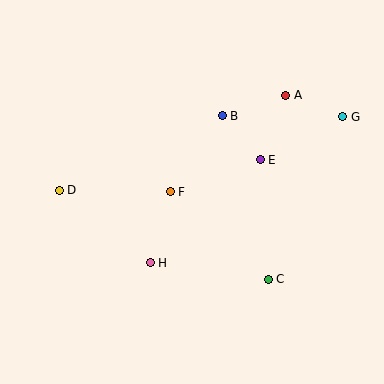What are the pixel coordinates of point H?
Point H is at (150, 263).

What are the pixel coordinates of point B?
Point B is at (222, 116).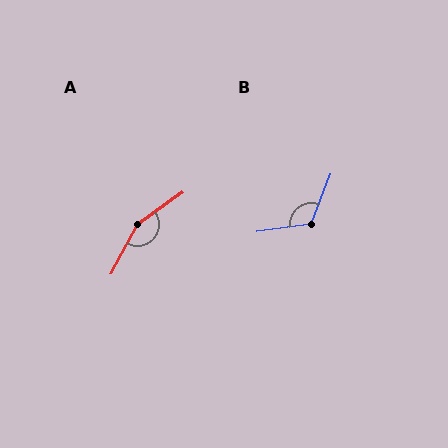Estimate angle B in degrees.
Approximately 119 degrees.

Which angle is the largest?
A, at approximately 153 degrees.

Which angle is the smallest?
B, at approximately 119 degrees.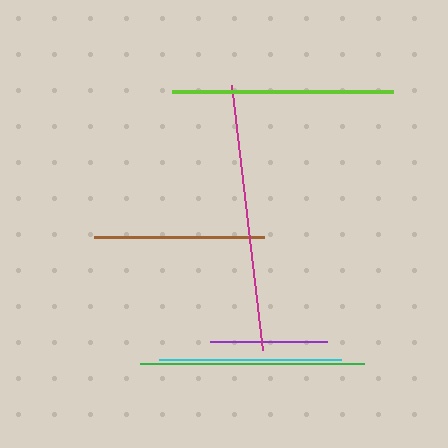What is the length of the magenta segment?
The magenta segment is approximately 267 pixels long.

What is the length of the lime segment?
The lime segment is approximately 221 pixels long.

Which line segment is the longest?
The magenta line is the longest at approximately 267 pixels.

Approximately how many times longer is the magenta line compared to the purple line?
The magenta line is approximately 2.3 times the length of the purple line.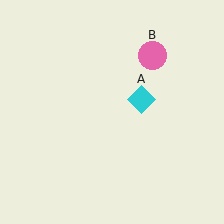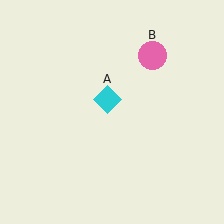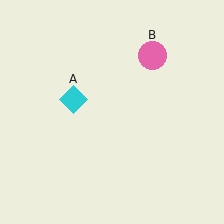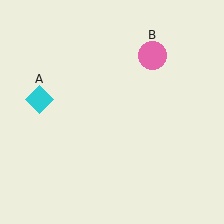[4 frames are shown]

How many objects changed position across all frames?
1 object changed position: cyan diamond (object A).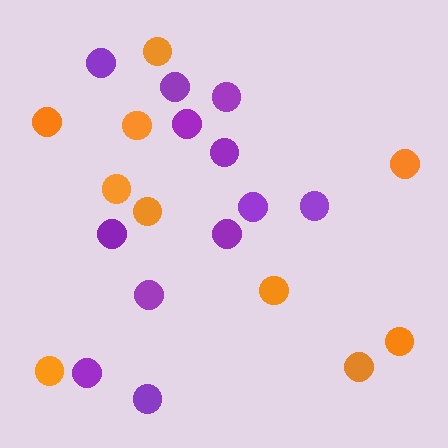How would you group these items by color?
There are 2 groups: one group of purple circles (12) and one group of orange circles (10).